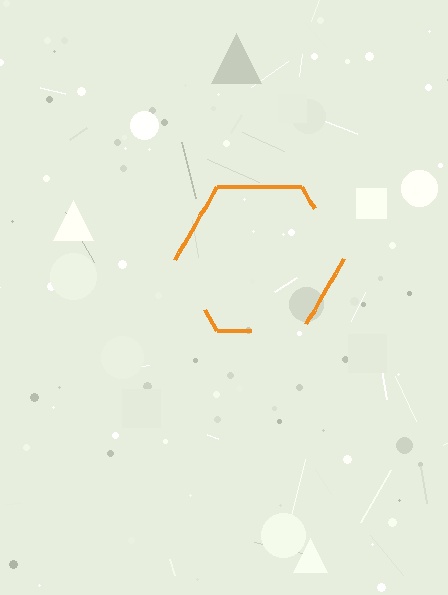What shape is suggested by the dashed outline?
The dashed outline suggests a hexagon.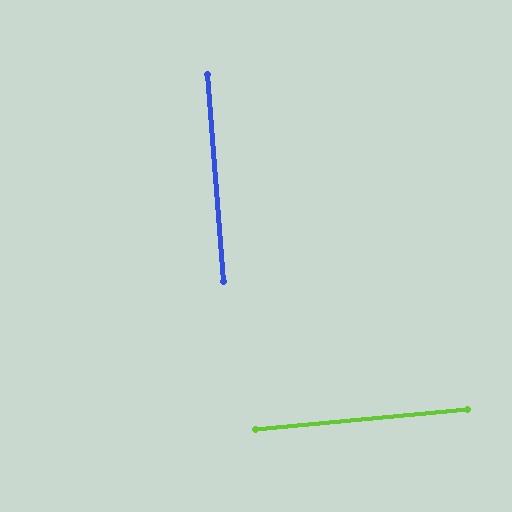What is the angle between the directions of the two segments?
Approximately 89 degrees.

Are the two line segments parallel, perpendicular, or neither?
Perpendicular — they meet at approximately 89°.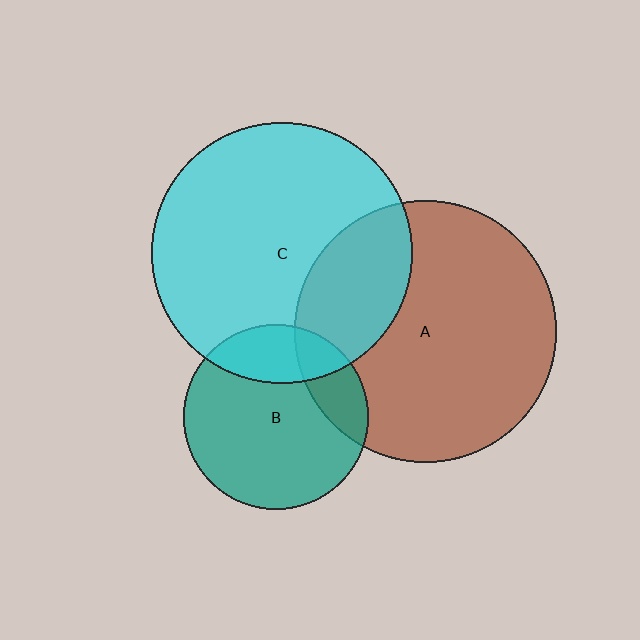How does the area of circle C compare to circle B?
Approximately 2.0 times.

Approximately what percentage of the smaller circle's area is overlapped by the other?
Approximately 25%.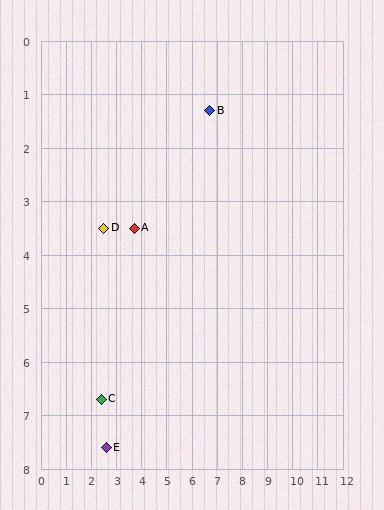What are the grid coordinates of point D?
Point D is at approximately (2.5, 3.5).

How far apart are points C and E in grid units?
Points C and E are about 0.9 grid units apart.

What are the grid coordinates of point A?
Point A is at approximately (3.7, 3.5).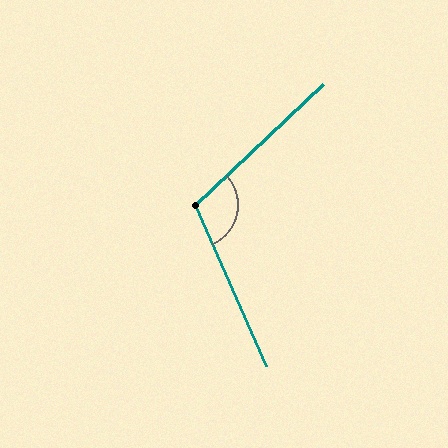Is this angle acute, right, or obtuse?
It is obtuse.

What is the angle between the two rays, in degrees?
Approximately 109 degrees.